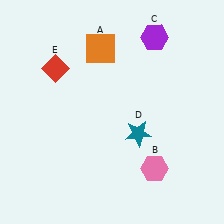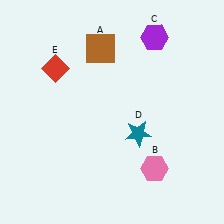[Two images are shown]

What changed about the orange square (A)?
In Image 1, A is orange. In Image 2, it changed to brown.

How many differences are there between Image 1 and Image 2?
There is 1 difference between the two images.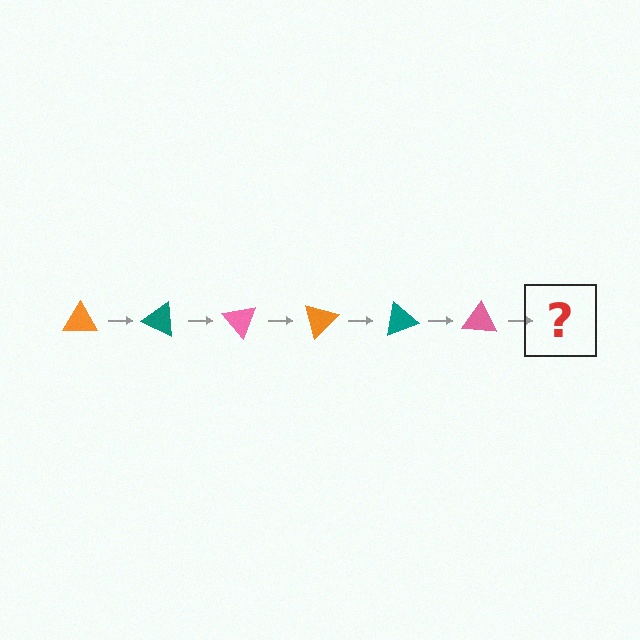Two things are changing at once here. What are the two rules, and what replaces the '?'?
The two rules are that it rotates 25 degrees each step and the color cycles through orange, teal, and pink. The '?' should be an orange triangle, rotated 150 degrees from the start.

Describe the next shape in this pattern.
It should be an orange triangle, rotated 150 degrees from the start.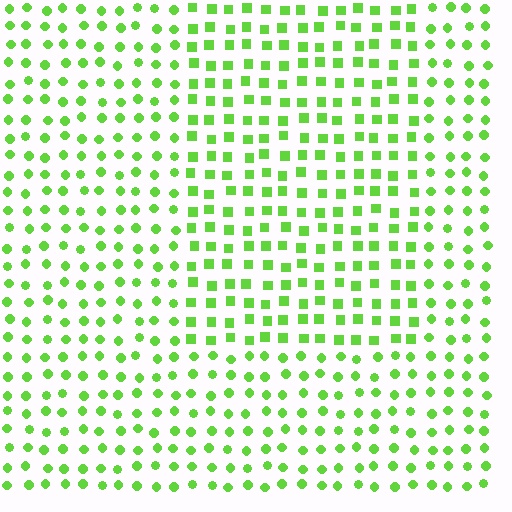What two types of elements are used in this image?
The image uses squares inside the rectangle region and circles outside it.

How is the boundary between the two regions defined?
The boundary is defined by a change in element shape: squares inside vs. circles outside. All elements share the same color and spacing.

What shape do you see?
I see a rectangle.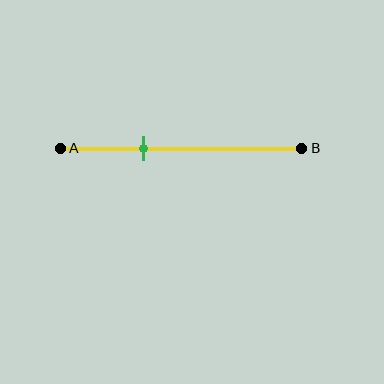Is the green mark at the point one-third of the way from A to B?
Yes, the mark is approximately at the one-third point.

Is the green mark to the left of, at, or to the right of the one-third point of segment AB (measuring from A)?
The green mark is approximately at the one-third point of segment AB.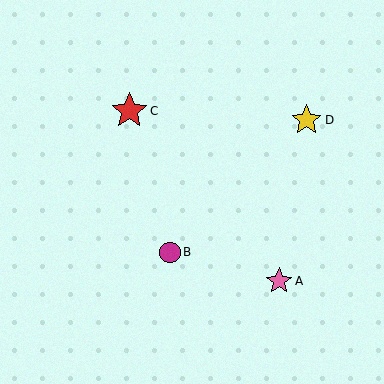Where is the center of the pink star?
The center of the pink star is at (279, 281).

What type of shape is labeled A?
Shape A is a pink star.